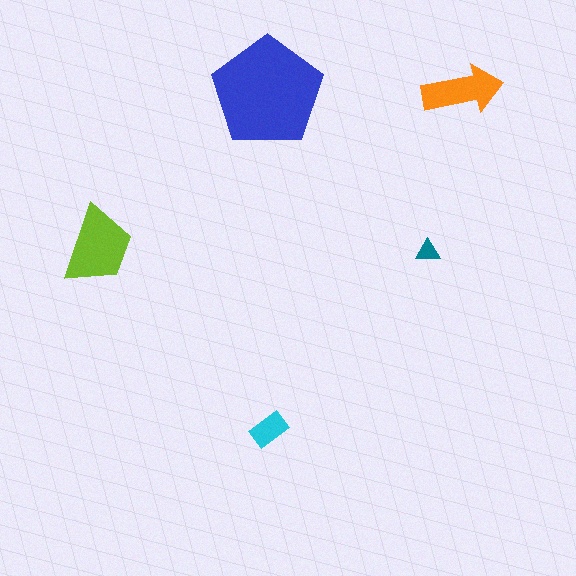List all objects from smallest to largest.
The teal triangle, the cyan rectangle, the orange arrow, the lime trapezoid, the blue pentagon.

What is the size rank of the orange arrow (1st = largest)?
3rd.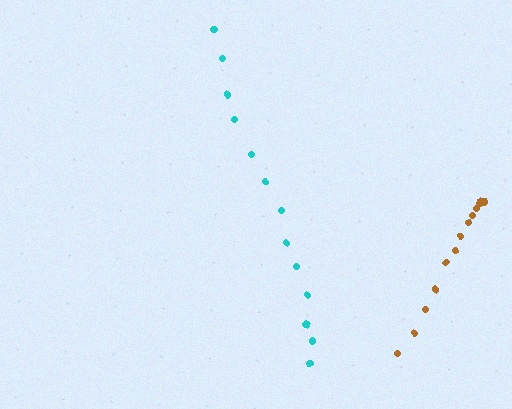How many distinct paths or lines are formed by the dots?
There are 2 distinct paths.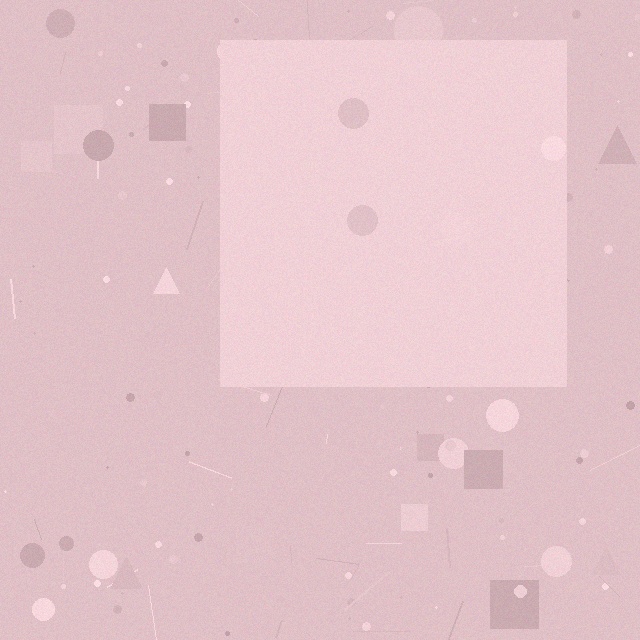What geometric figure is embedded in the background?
A square is embedded in the background.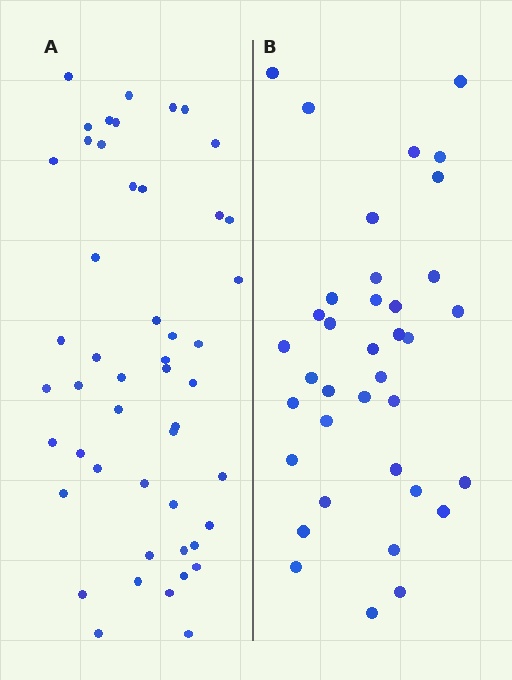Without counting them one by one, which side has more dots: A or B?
Region A (the left region) has more dots.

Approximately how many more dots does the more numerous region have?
Region A has roughly 12 or so more dots than region B.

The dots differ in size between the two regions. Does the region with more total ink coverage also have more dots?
No. Region B has more total ink coverage because its dots are larger, but region A actually contains more individual dots. Total area can be misleading — the number of items is what matters here.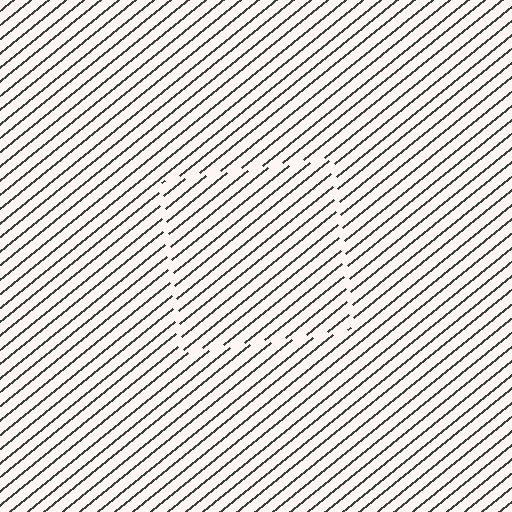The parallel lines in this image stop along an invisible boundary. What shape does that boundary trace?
An illusory square. The interior of the shape contains the same grating, shifted by half a period — the contour is defined by the phase discontinuity where line-ends from the inner and outer gratings abut.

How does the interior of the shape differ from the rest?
The interior of the shape contains the same grating, shifted by half a period — the contour is defined by the phase discontinuity where line-ends from the inner and outer gratings abut.